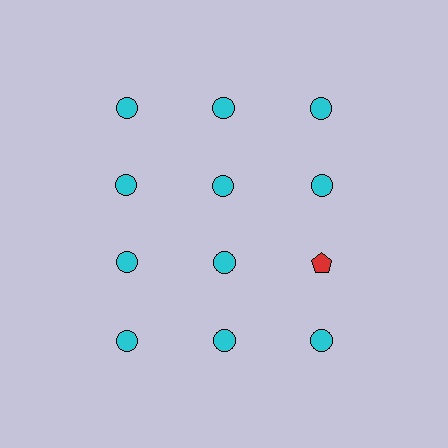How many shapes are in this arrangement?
There are 12 shapes arranged in a grid pattern.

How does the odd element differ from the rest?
It differs in both color (red instead of cyan) and shape (pentagon instead of circle).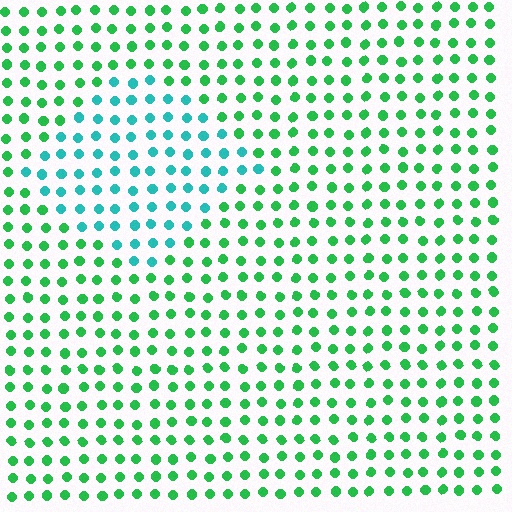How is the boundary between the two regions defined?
The boundary is defined purely by a slight shift in hue (about 43 degrees). Spacing, size, and orientation are identical on both sides.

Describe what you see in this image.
The image is filled with small green elements in a uniform arrangement. A diamond-shaped region is visible where the elements are tinted to a slightly different hue, forming a subtle color boundary.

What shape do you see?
I see a diamond.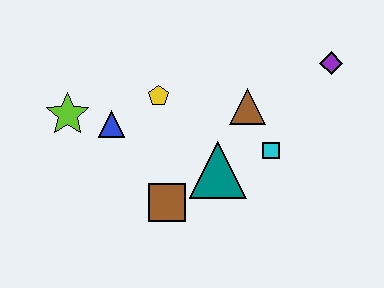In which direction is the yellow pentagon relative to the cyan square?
The yellow pentagon is to the left of the cyan square.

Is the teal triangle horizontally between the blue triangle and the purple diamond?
Yes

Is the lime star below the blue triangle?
No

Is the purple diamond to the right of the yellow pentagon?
Yes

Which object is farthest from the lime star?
The purple diamond is farthest from the lime star.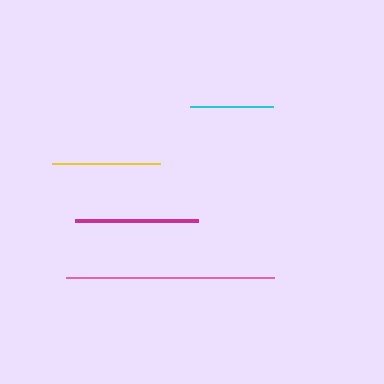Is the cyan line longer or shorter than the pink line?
The pink line is longer than the cyan line.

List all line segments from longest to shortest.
From longest to shortest: pink, magenta, yellow, cyan.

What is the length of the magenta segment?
The magenta segment is approximately 123 pixels long.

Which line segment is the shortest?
The cyan line is the shortest at approximately 83 pixels.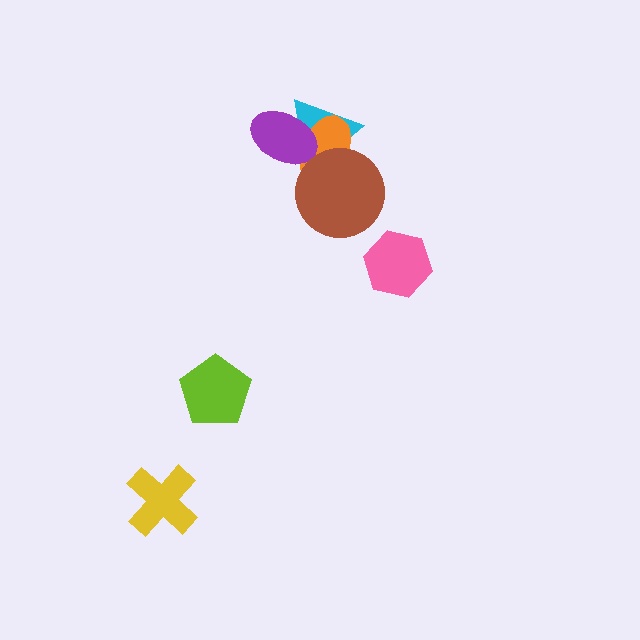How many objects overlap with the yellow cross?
0 objects overlap with the yellow cross.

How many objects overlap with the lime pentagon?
0 objects overlap with the lime pentagon.